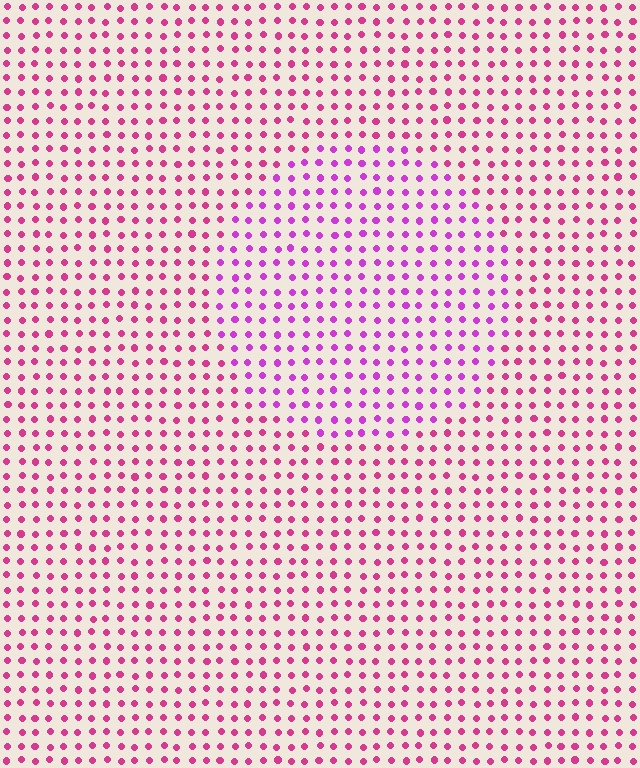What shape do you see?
I see a circle.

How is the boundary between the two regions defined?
The boundary is defined purely by a slight shift in hue (about 30 degrees). Spacing, size, and orientation are identical on both sides.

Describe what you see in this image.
The image is filled with small magenta elements in a uniform arrangement. A circle-shaped region is visible where the elements are tinted to a slightly different hue, forming a subtle color boundary.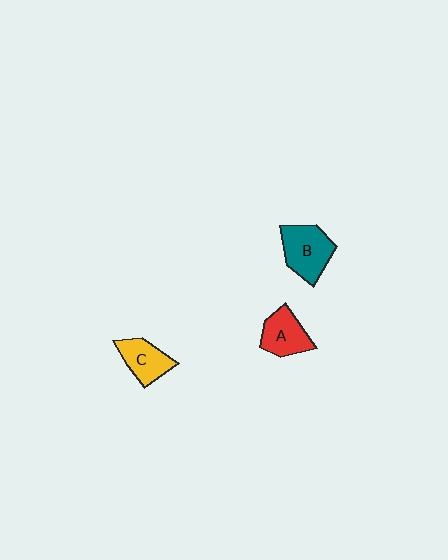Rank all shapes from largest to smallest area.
From largest to smallest: B (teal), A (red), C (yellow).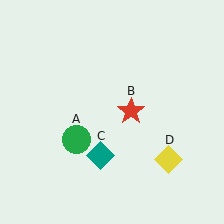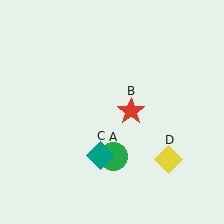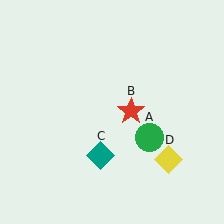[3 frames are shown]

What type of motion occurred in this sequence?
The green circle (object A) rotated counterclockwise around the center of the scene.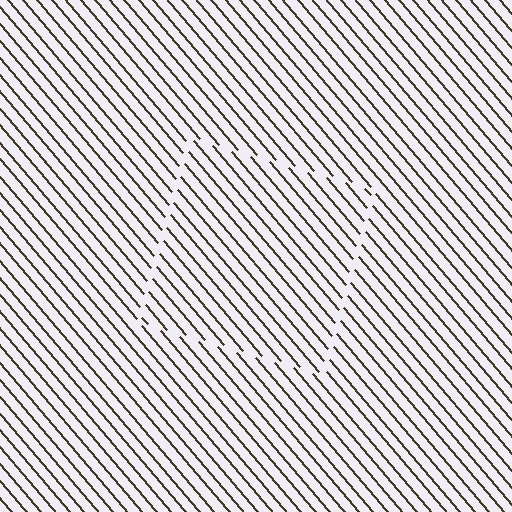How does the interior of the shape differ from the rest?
The interior of the shape contains the same grating, shifted by half a period — the contour is defined by the phase discontinuity where line-ends from the inner and outer gratings abut.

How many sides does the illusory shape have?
4 sides — the line-ends trace a square.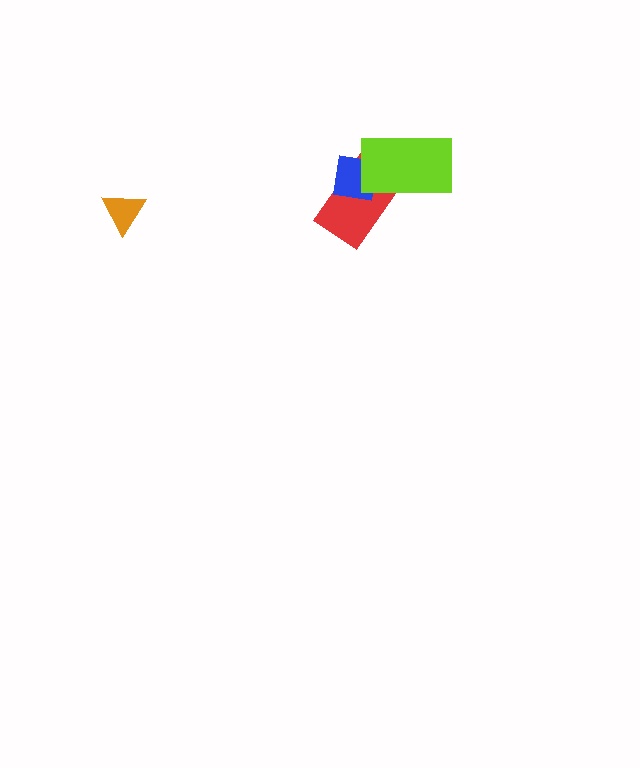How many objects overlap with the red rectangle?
2 objects overlap with the red rectangle.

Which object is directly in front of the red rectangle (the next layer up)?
The blue square is directly in front of the red rectangle.